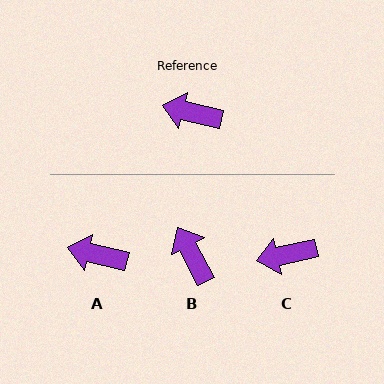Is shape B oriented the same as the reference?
No, it is off by about 49 degrees.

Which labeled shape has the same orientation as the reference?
A.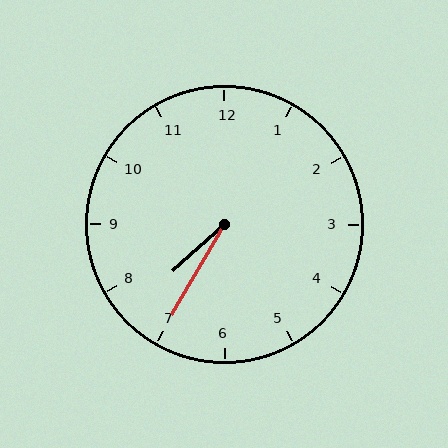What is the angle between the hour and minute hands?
Approximately 18 degrees.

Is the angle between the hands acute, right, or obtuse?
It is acute.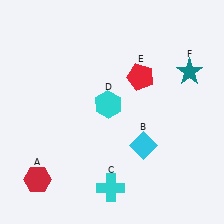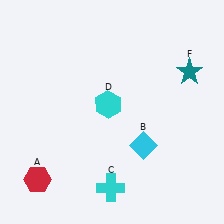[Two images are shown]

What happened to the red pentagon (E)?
The red pentagon (E) was removed in Image 2. It was in the top-right area of Image 1.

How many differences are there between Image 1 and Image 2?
There is 1 difference between the two images.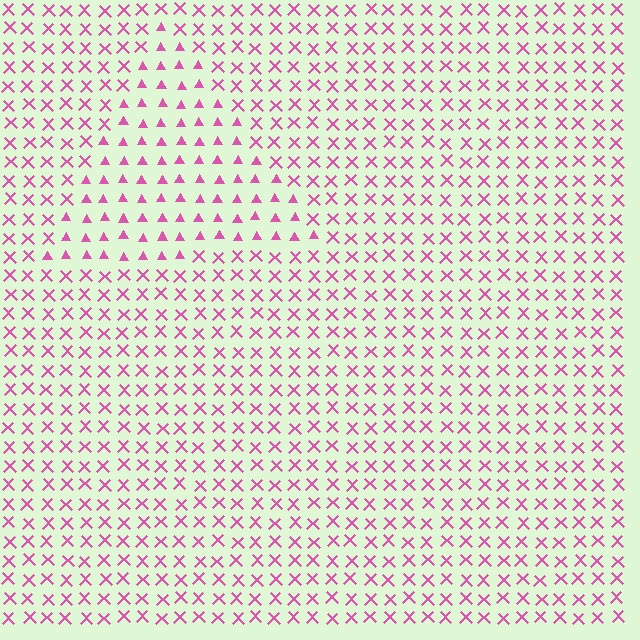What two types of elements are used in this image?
The image uses triangles inside the triangle region and X marks outside it.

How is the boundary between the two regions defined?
The boundary is defined by a change in element shape: triangles inside vs. X marks outside. All elements share the same color and spacing.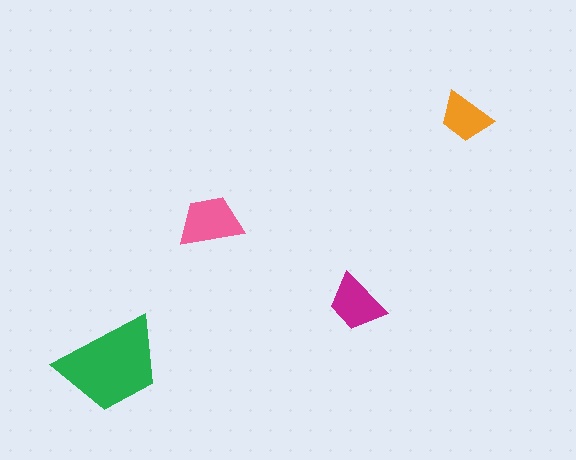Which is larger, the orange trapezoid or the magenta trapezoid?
The magenta one.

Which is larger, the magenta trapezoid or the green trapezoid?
The green one.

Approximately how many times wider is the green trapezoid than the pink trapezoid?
About 1.5 times wider.